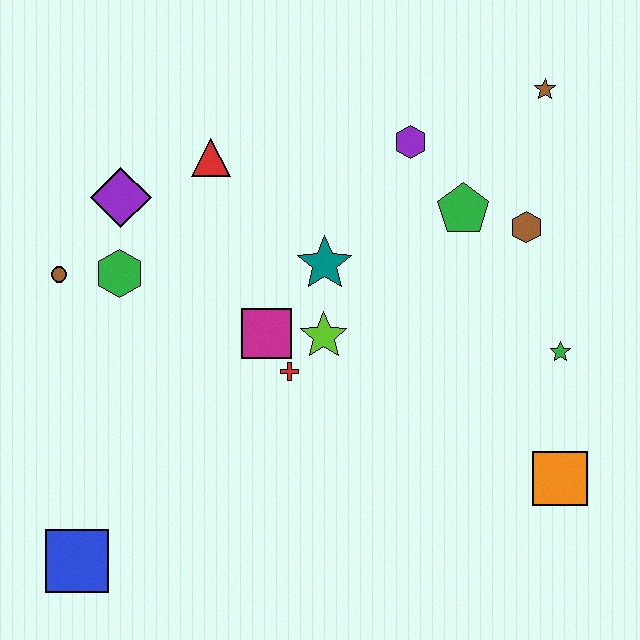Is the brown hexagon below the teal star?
No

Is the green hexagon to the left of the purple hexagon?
Yes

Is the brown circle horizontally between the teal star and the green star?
No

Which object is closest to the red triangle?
The purple diamond is closest to the red triangle.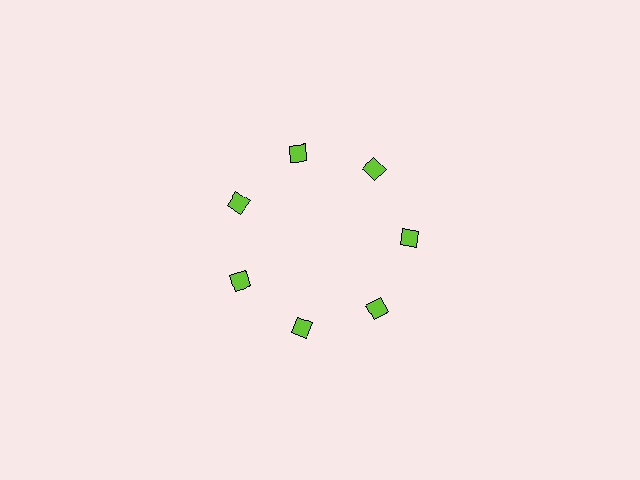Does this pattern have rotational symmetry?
Yes, this pattern has 7-fold rotational symmetry. It looks the same after rotating 51 degrees around the center.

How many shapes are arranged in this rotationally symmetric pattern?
There are 7 shapes, arranged in 7 groups of 1.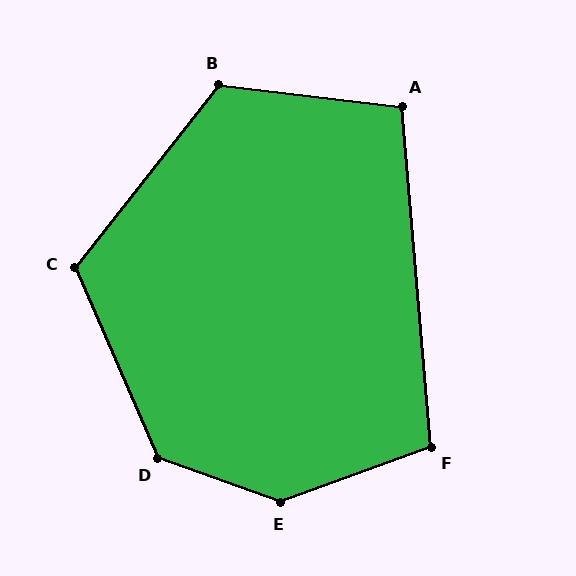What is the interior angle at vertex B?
Approximately 122 degrees (obtuse).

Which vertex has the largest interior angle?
E, at approximately 140 degrees.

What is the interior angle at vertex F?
Approximately 105 degrees (obtuse).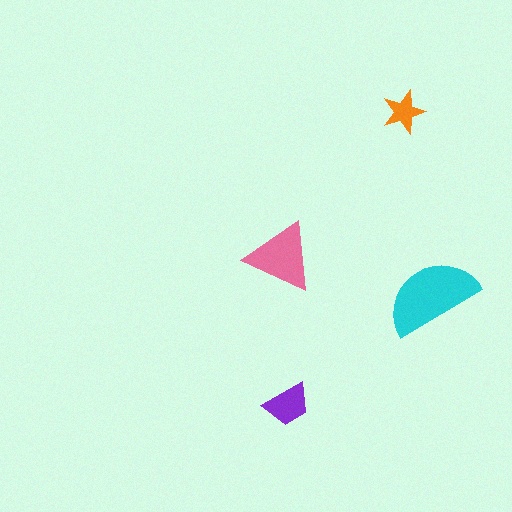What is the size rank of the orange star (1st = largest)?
4th.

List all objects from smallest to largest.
The orange star, the purple trapezoid, the pink triangle, the cyan semicircle.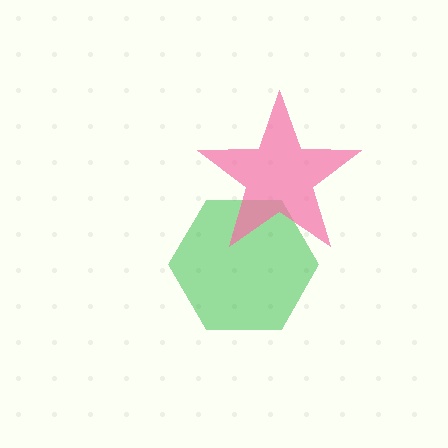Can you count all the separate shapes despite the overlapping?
Yes, there are 2 separate shapes.